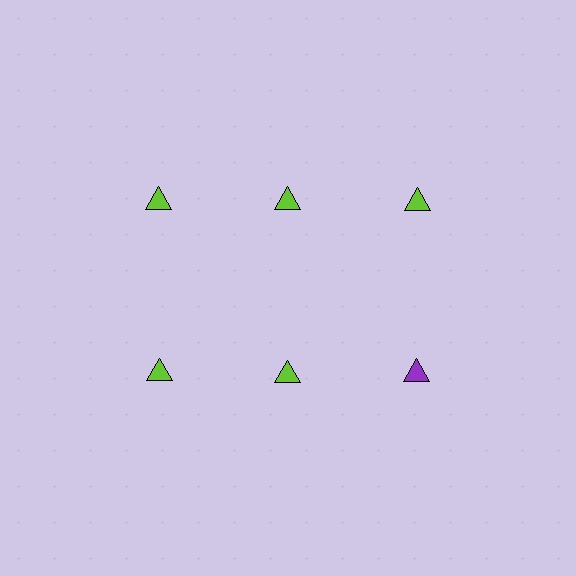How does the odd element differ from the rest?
It has a different color: purple instead of lime.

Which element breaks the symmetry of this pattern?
The purple triangle in the second row, center column breaks the symmetry. All other shapes are lime triangles.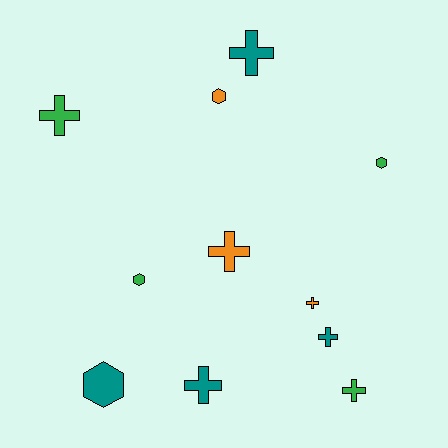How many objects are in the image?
There are 11 objects.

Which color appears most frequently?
Teal, with 4 objects.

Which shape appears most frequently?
Cross, with 7 objects.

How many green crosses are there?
There are 2 green crosses.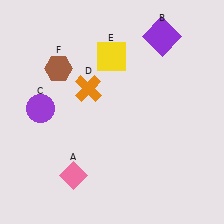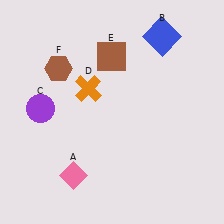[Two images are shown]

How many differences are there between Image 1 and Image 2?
There are 2 differences between the two images.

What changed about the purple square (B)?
In Image 1, B is purple. In Image 2, it changed to blue.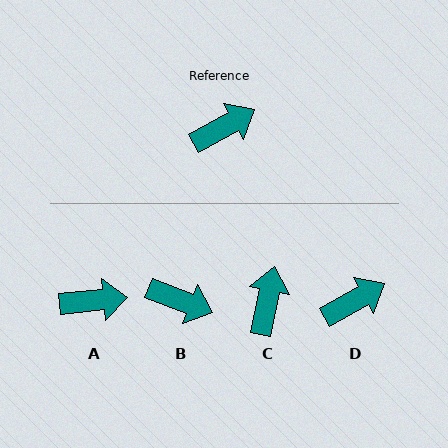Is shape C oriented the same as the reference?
No, it is off by about 49 degrees.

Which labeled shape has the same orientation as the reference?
D.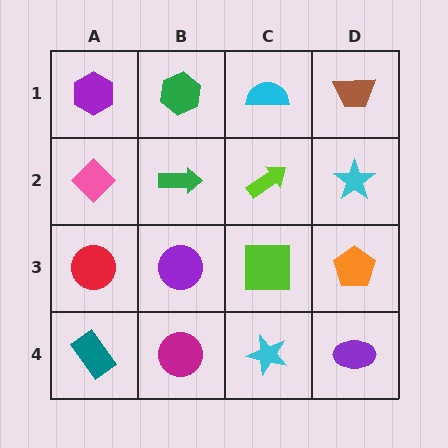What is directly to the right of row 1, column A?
A green hexagon.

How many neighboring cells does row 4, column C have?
3.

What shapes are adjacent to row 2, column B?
A green hexagon (row 1, column B), a purple circle (row 3, column B), a pink diamond (row 2, column A), a lime arrow (row 2, column C).